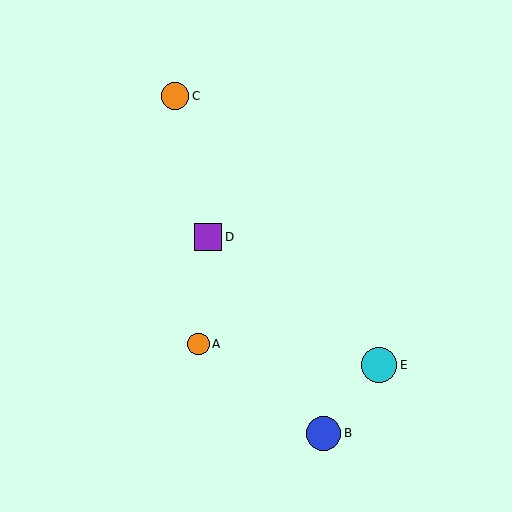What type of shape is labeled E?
Shape E is a cyan circle.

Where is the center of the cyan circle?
The center of the cyan circle is at (379, 365).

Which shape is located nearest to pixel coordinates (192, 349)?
The orange circle (labeled A) at (198, 344) is nearest to that location.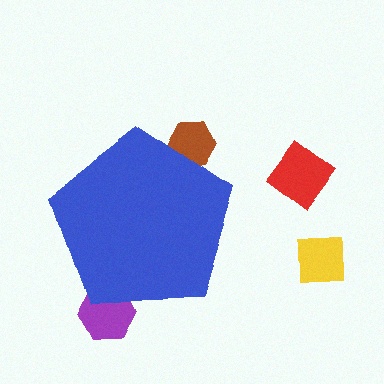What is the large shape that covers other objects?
A blue pentagon.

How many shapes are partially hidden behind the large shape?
2 shapes are partially hidden.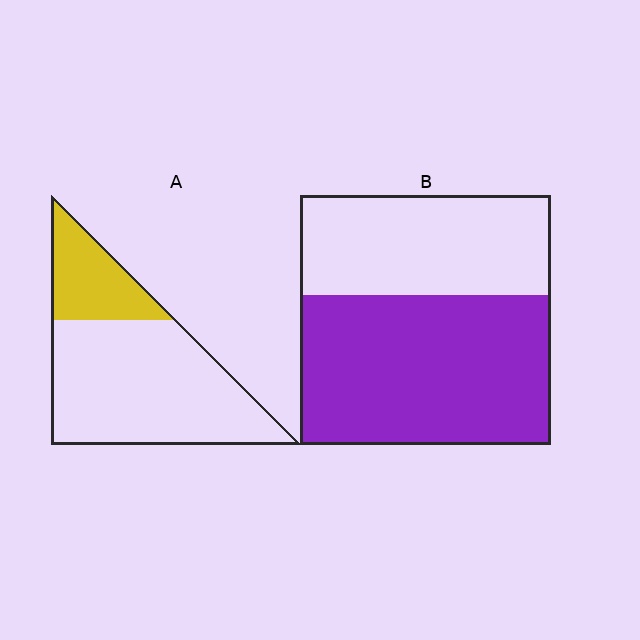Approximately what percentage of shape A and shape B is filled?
A is approximately 25% and B is approximately 60%.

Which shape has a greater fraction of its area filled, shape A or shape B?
Shape B.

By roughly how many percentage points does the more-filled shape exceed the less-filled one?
By roughly 35 percentage points (B over A).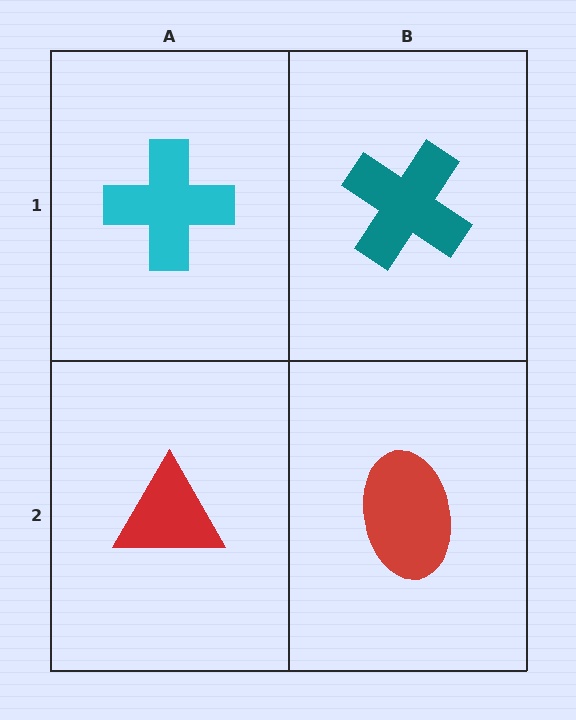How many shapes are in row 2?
2 shapes.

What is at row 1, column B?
A teal cross.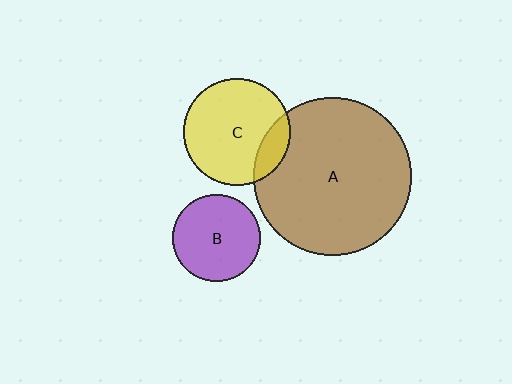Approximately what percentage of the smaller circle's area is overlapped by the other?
Approximately 15%.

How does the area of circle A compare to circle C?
Approximately 2.2 times.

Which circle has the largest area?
Circle A (brown).